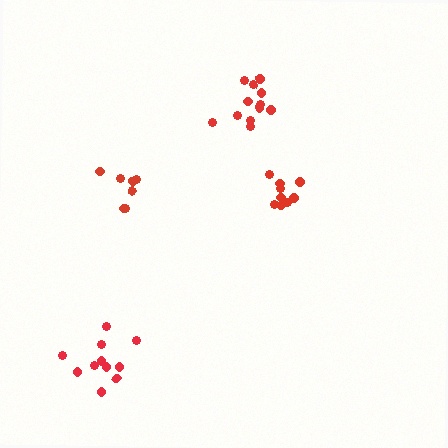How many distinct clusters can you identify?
There are 4 distinct clusters.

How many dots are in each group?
Group 1: 12 dots, Group 2: 11 dots, Group 3: 7 dots, Group 4: 9 dots (39 total).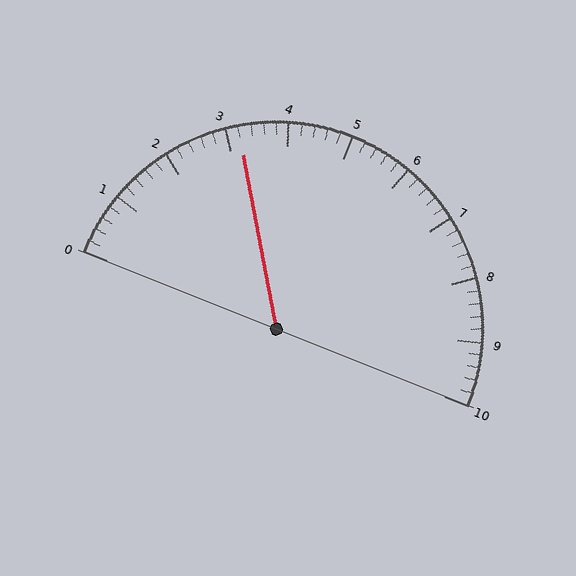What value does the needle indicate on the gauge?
The needle indicates approximately 3.2.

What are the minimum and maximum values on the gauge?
The gauge ranges from 0 to 10.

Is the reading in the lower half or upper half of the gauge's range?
The reading is in the lower half of the range (0 to 10).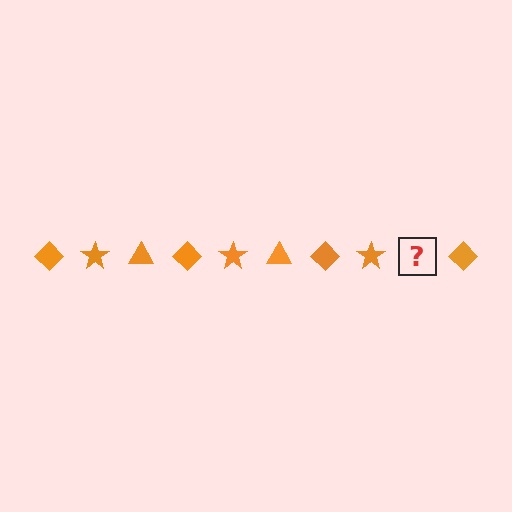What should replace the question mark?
The question mark should be replaced with an orange triangle.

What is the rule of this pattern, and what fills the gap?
The rule is that the pattern cycles through diamond, star, triangle shapes in orange. The gap should be filled with an orange triangle.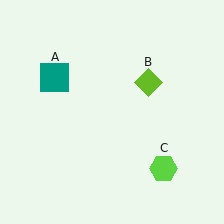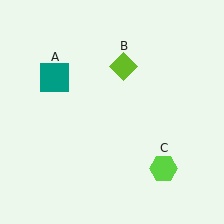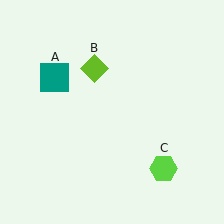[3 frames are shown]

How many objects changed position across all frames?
1 object changed position: lime diamond (object B).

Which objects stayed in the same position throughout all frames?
Teal square (object A) and lime hexagon (object C) remained stationary.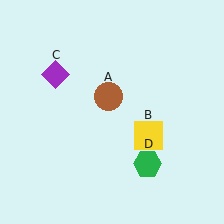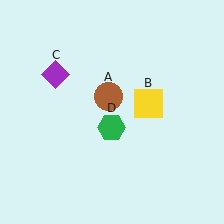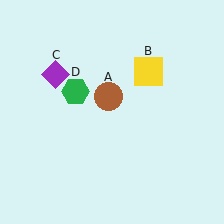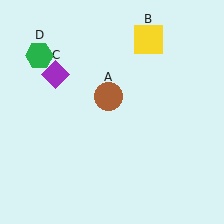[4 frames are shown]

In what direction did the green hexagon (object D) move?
The green hexagon (object D) moved up and to the left.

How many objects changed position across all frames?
2 objects changed position: yellow square (object B), green hexagon (object D).